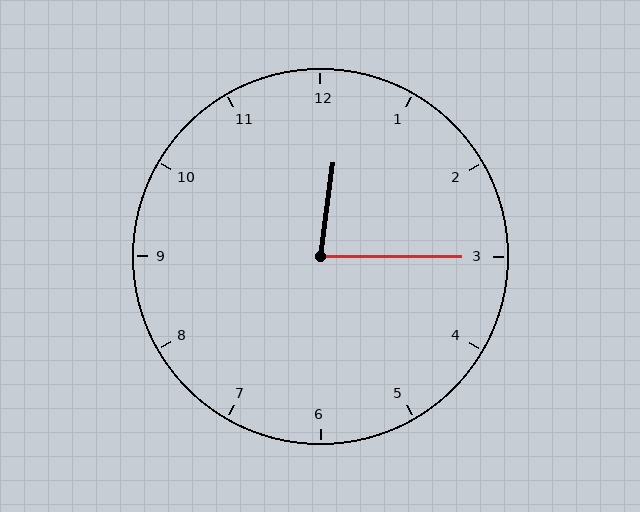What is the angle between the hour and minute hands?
Approximately 82 degrees.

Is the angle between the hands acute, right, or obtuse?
It is acute.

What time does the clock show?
12:15.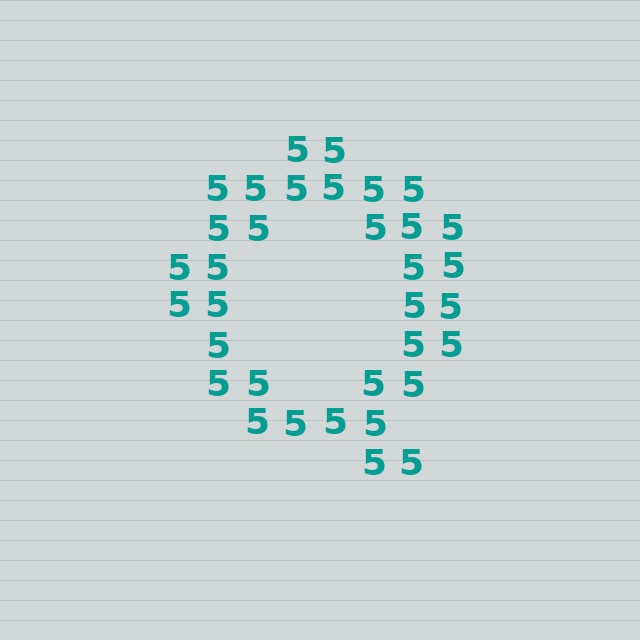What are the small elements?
The small elements are digit 5's.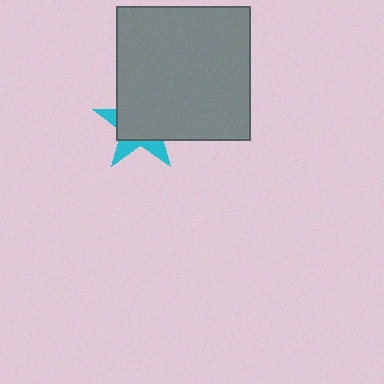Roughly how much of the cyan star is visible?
A small part of it is visible (roughly 30%).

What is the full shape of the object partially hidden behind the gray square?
The partially hidden object is a cyan star.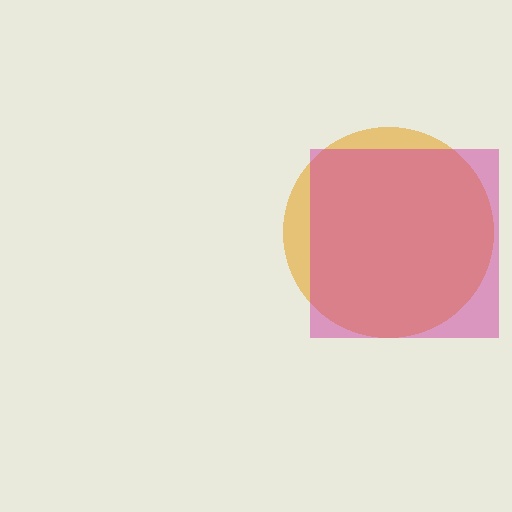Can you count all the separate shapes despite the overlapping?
Yes, there are 2 separate shapes.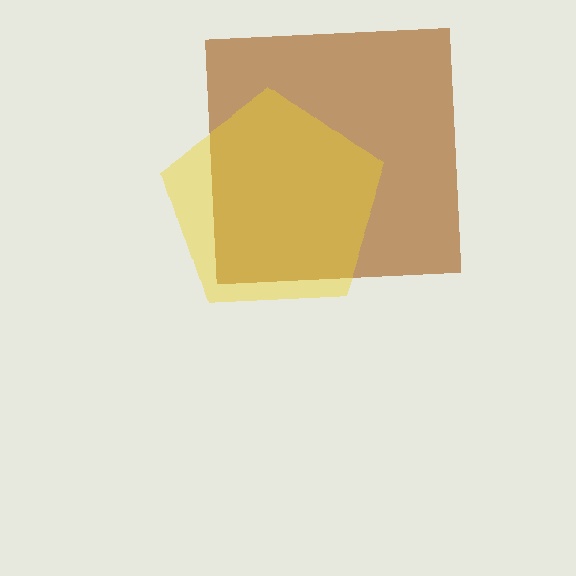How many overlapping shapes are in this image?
There are 2 overlapping shapes in the image.